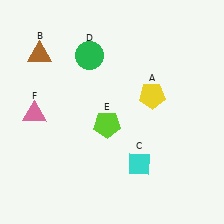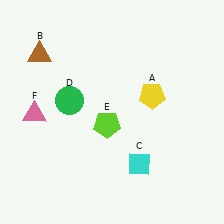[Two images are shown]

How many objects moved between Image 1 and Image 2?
1 object moved between the two images.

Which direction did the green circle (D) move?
The green circle (D) moved down.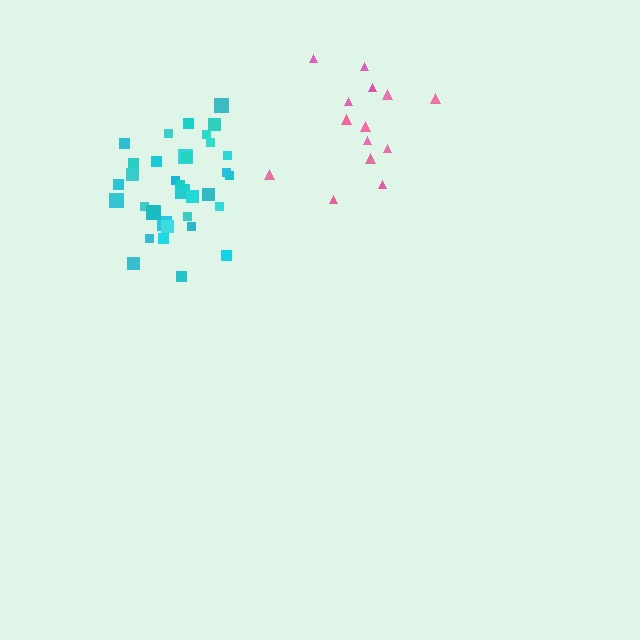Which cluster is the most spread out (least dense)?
Pink.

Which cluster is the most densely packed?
Cyan.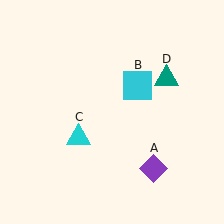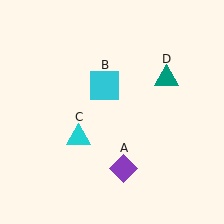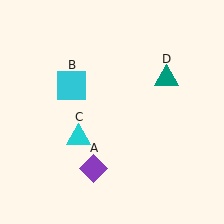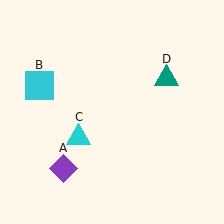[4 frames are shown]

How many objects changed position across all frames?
2 objects changed position: purple diamond (object A), cyan square (object B).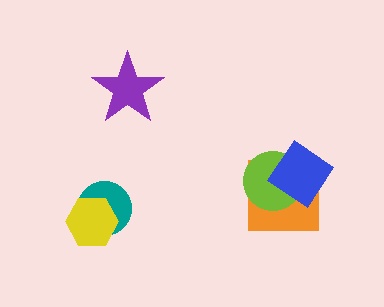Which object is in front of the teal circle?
The yellow hexagon is in front of the teal circle.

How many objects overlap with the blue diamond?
2 objects overlap with the blue diamond.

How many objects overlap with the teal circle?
1 object overlaps with the teal circle.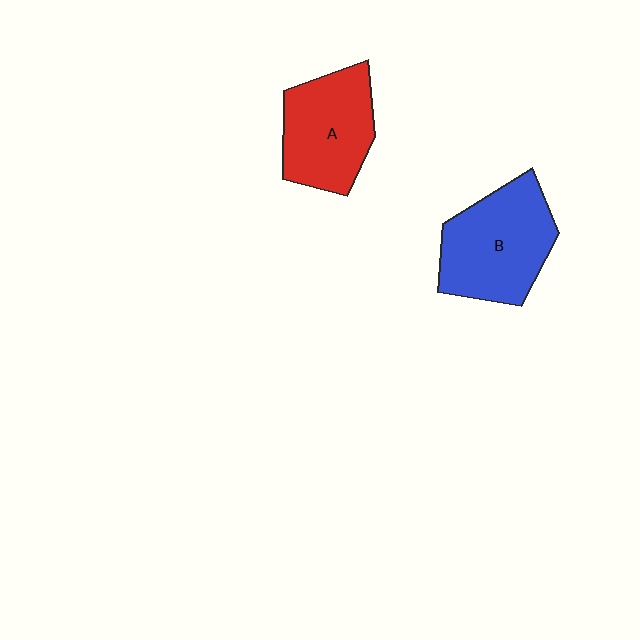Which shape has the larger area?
Shape B (blue).